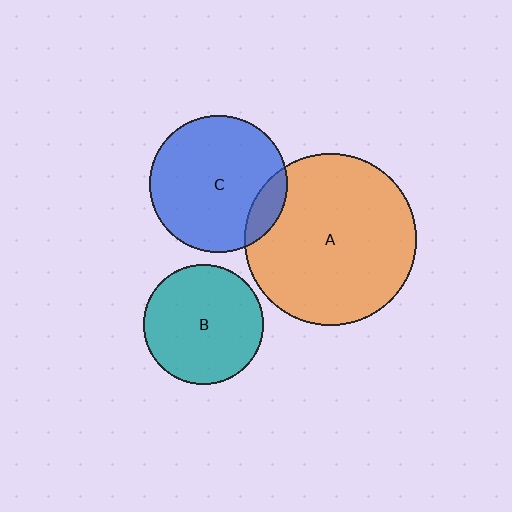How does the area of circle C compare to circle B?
Approximately 1.3 times.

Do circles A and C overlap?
Yes.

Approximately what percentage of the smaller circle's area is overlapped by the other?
Approximately 10%.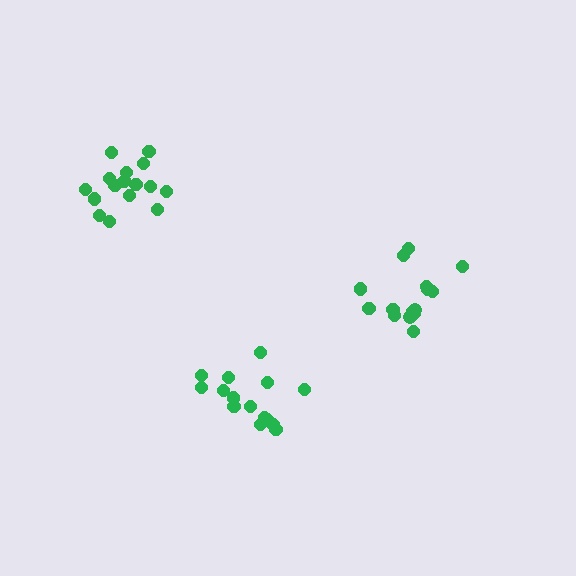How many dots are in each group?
Group 1: 15 dots, Group 2: 15 dots, Group 3: 17 dots (47 total).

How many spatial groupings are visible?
There are 3 spatial groupings.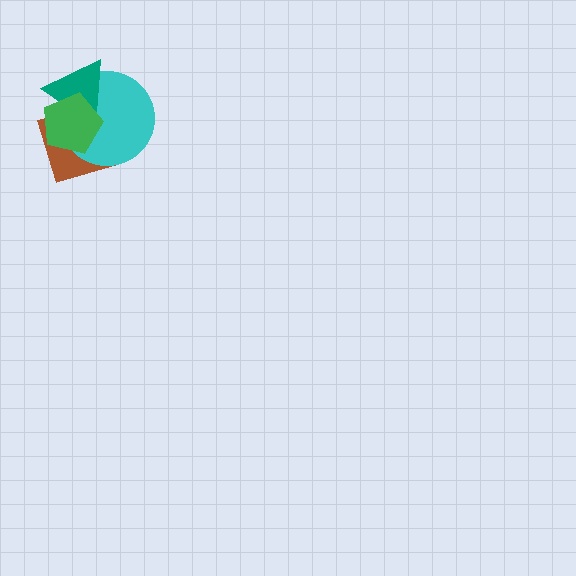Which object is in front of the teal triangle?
The green pentagon is in front of the teal triangle.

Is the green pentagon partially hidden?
No, no other shape covers it.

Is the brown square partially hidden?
Yes, it is partially covered by another shape.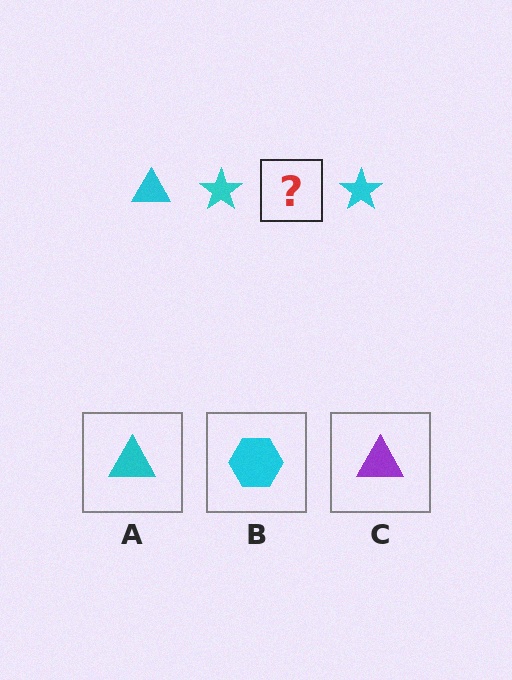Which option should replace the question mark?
Option A.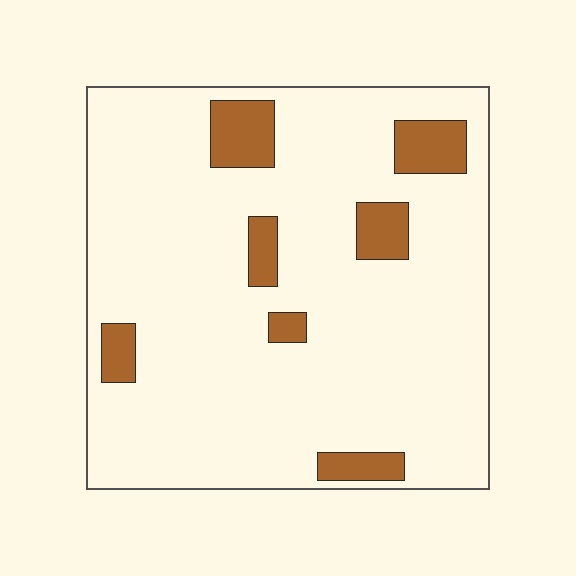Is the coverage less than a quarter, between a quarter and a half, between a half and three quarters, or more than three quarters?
Less than a quarter.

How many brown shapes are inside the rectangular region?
7.